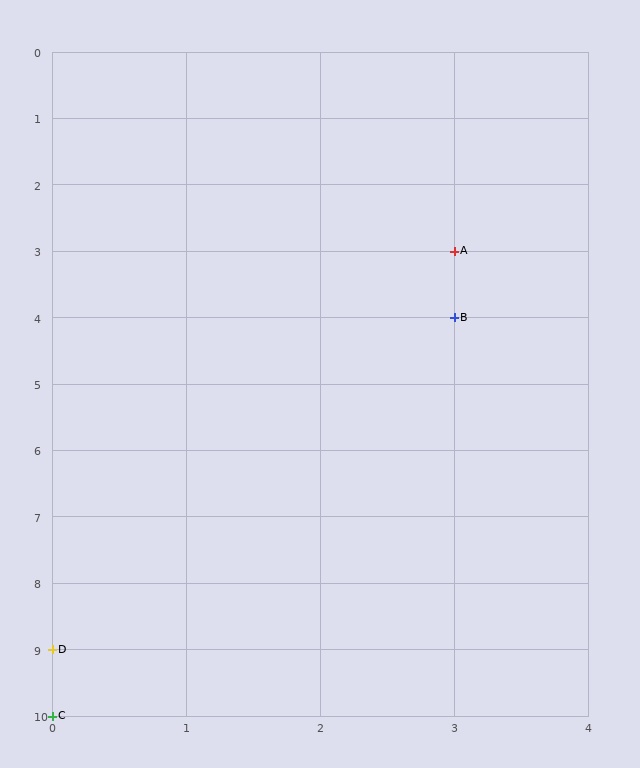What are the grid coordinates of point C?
Point C is at grid coordinates (0, 10).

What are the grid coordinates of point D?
Point D is at grid coordinates (0, 9).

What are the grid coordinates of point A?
Point A is at grid coordinates (3, 3).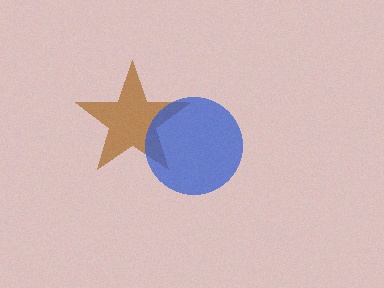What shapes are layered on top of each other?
The layered shapes are: a brown star, a blue circle.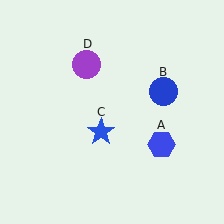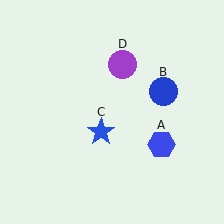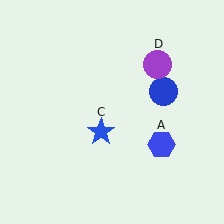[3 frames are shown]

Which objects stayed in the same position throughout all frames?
Blue hexagon (object A) and blue circle (object B) and blue star (object C) remained stationary.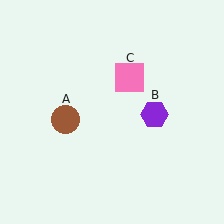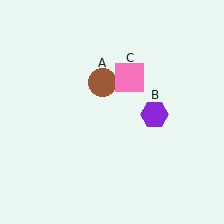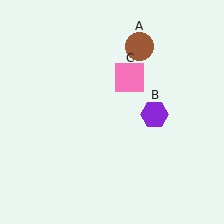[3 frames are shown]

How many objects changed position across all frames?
1 object changed position: brown circle (object A).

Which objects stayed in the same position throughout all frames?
Purple hexagon (object B) and pink square (object C) remained stationary.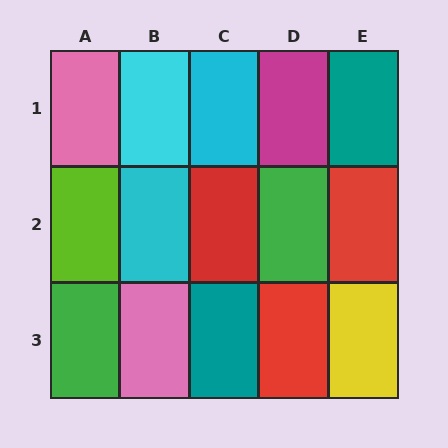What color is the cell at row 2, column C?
Red.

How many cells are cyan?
3 cells are cyan.